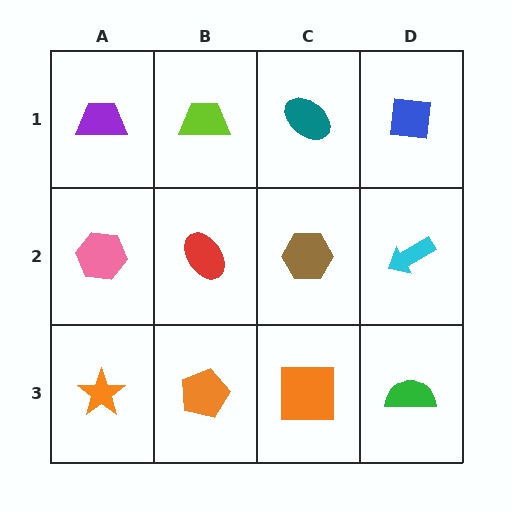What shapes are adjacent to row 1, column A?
A pink hexagon (row 2, column A), a lime trapezoid (row 1, column B).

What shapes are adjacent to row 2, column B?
A lime trapezoid (row 1, column B), an orange pentagon (row 3, column B), a pink hexagon (row 2, column A), a brown hexagon (row 2, column C).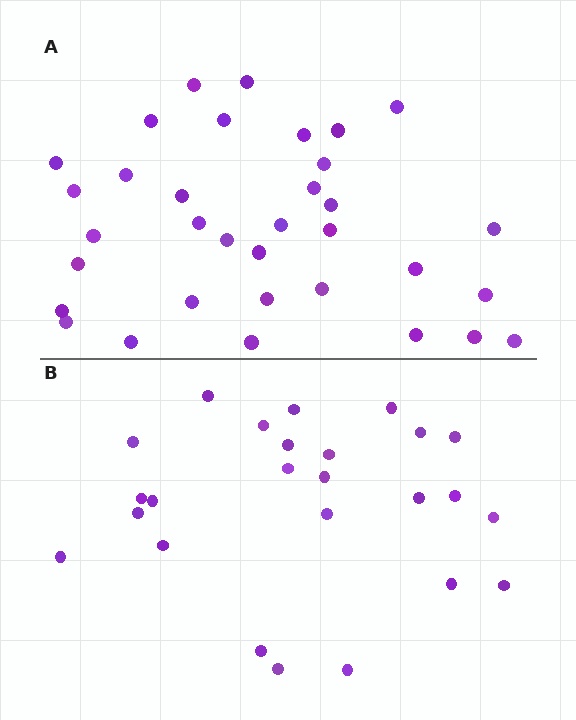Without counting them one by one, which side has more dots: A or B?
Region A (the top region) has more dots.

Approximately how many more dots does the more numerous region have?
Region A has roughly 8 or so more dots than region B.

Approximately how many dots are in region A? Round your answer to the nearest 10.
About 30 dots. (The exact count is 34, which rounds to 30.)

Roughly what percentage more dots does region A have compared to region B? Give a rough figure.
About 35% more.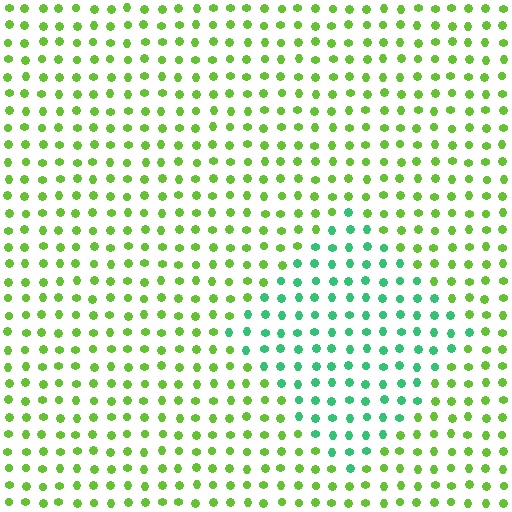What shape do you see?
I see a diamond.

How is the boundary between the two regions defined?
The boundary is defined purely by a slight shift in hue (about 48 degrees). Spacing, size, and orientation are identical on both sides.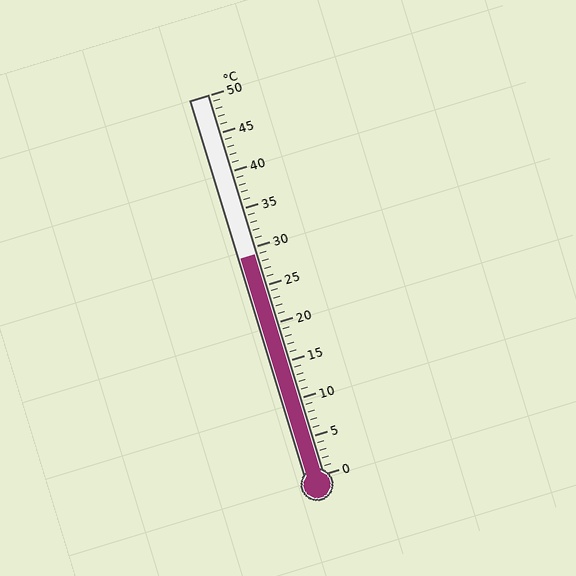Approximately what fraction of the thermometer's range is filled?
The thermometer is filled to approximately 60% of its range.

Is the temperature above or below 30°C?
The temperature is below 30°C.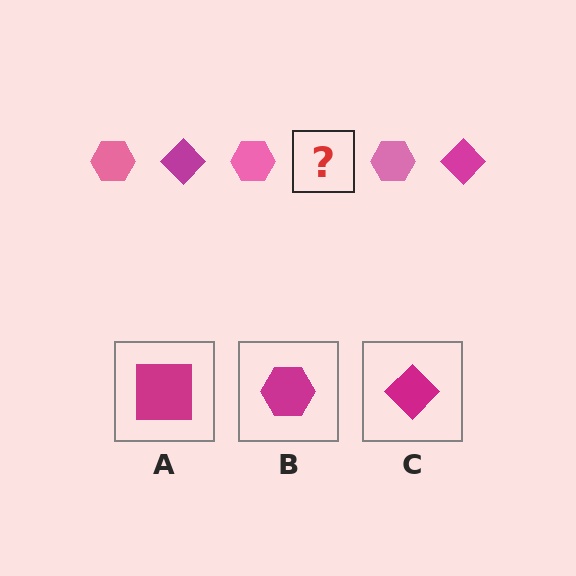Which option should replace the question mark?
Option C.